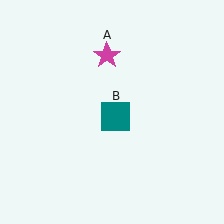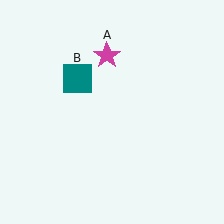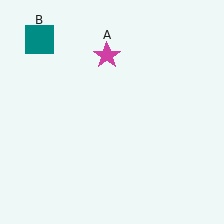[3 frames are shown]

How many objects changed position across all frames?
1 object changed position: teal square (object B).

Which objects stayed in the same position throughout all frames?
Magenta star (object A) remained stationary.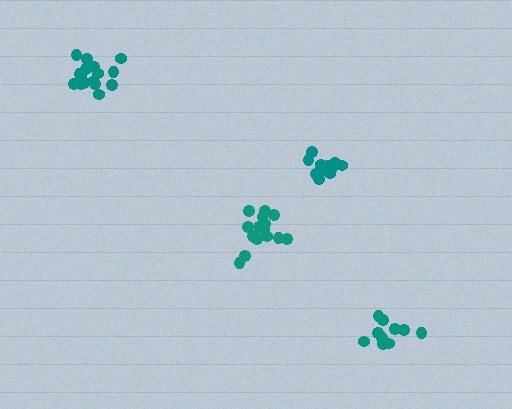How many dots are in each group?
Group 1: 15 dots, Group 2: 11 dots, Group 3: 11 dots, Group 4: 16 dots (53 total).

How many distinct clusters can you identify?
There are 4 distinct clusters.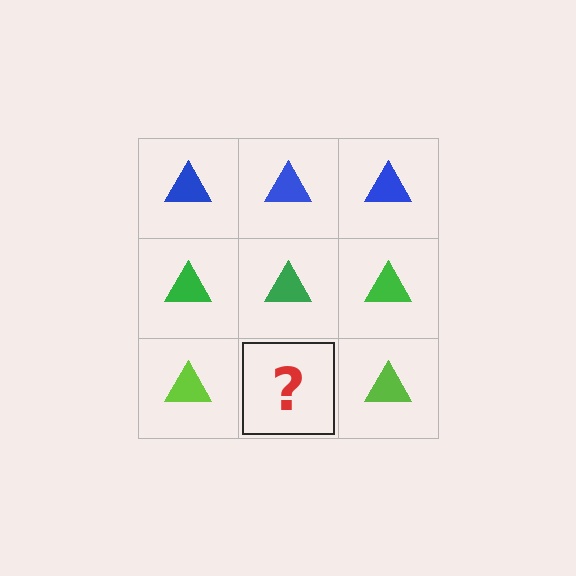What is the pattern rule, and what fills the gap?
The rule is that each row has a consistent color. The gap should be filled with a lime triangle.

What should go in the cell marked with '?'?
The missing cell should contain a lime triangle.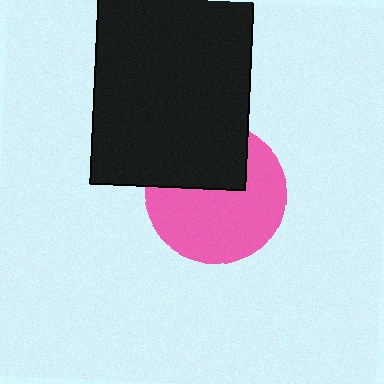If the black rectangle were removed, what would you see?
You would see the complete pink circle.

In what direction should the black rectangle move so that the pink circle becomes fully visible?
The black rectangle should move up. That is the shortest direction to clear the overlap and leave the pink circle fully visible.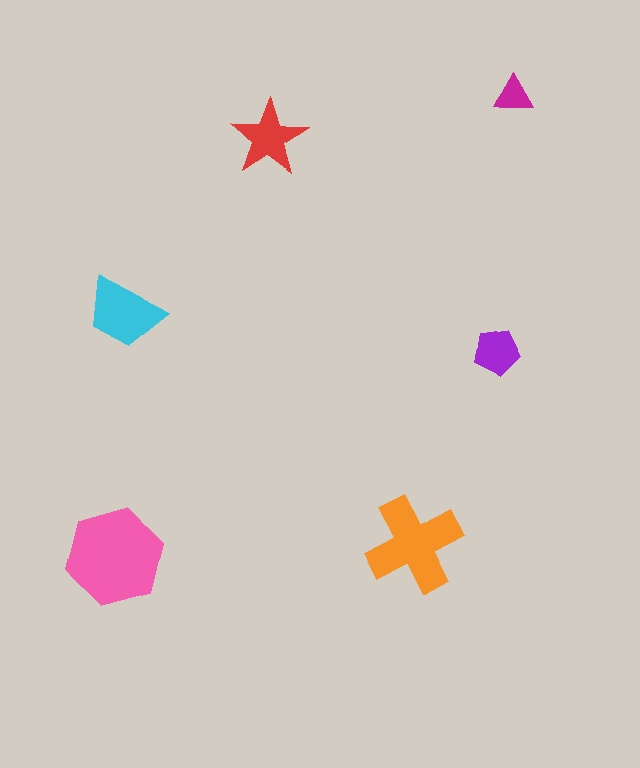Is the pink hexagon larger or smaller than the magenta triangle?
Larger.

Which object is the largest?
The pink hexagon.